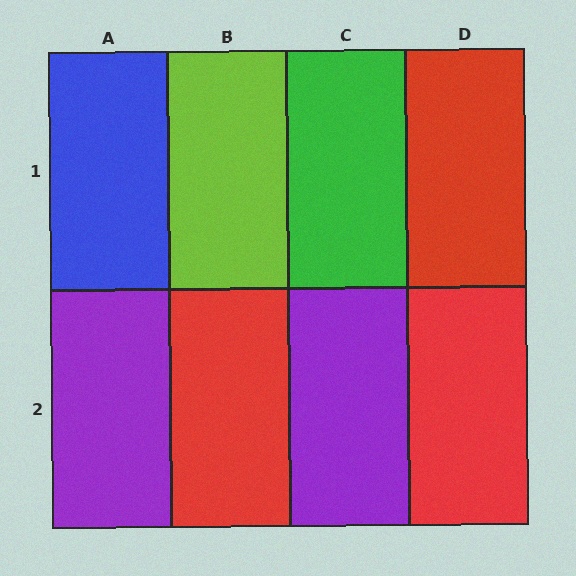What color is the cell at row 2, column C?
Purple.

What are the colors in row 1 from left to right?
Blue, lime, green, red.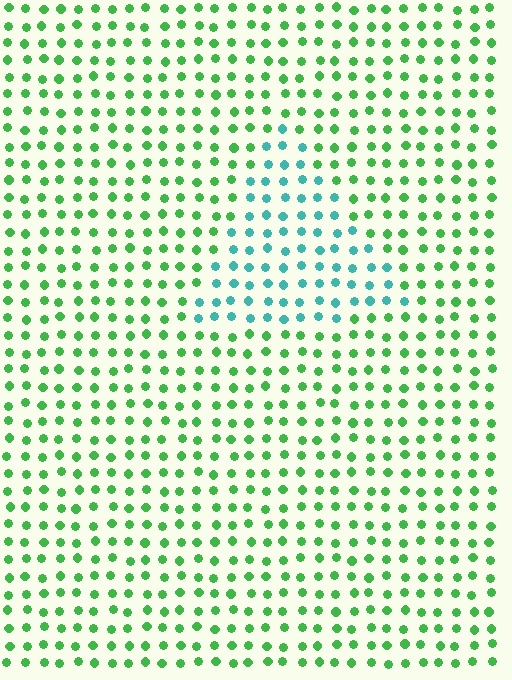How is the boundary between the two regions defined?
The boundary is defined purely by a slight shift in hue (about 50 degrees). Spacing, size, and orientation are identical on both sides.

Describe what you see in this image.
The image is filled with small green elements in a uniform arrangement. A triangle-shaped region is visible where the elements are tinted to a slightly different hue, forming a subtle color boundary.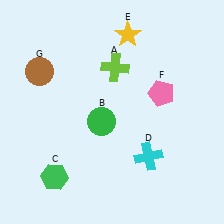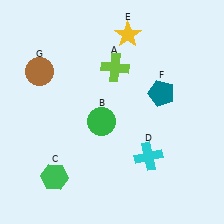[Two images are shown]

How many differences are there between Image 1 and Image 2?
There is 1 difference between the two images.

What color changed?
The pentagon (F) changed from pink in Image 1 to teal in Image 2.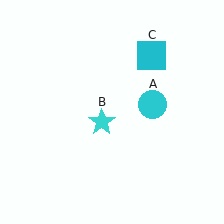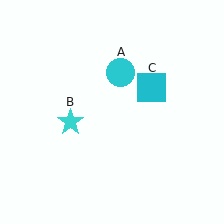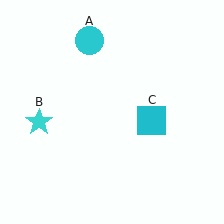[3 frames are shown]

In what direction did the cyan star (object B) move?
The cyan star (object B) moved left.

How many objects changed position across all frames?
3 objects changed position: cyan circle (object A), cyan star (object B), cyan square (object C).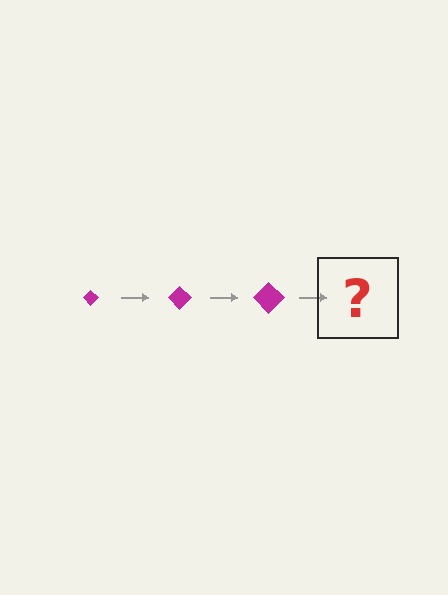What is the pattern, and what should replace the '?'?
The pattern is that the diamond gets progressively larger each step. The '?' should be a magenta diamond, larger than the previous one.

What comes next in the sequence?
The next element should be a magenta diamond, larger than the previous one.